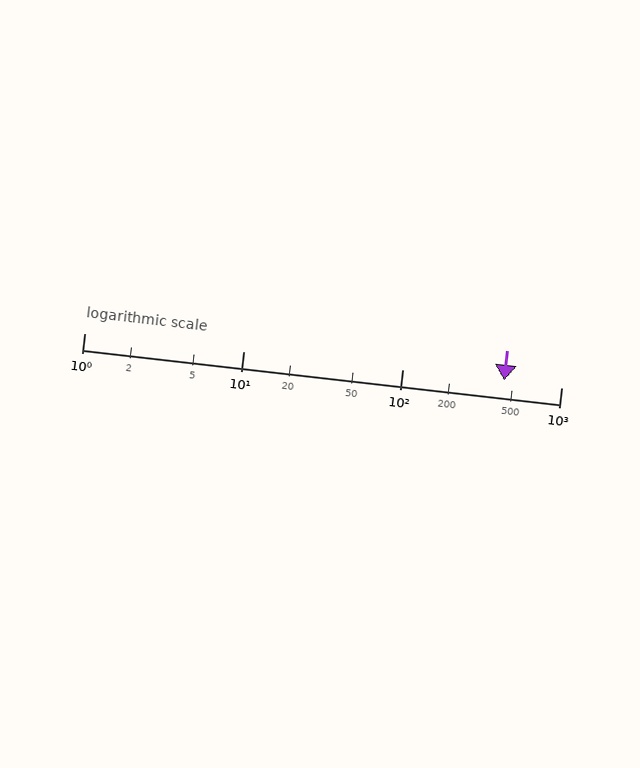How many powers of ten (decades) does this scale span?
The scale spans 3 decades, from 1 to 1000.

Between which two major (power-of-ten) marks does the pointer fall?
The pointer is between 100 and 1000.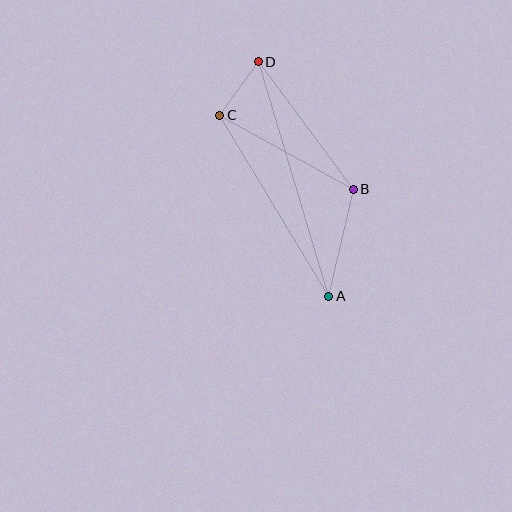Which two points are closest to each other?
Points C and D are closest to each other.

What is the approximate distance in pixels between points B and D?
The distance between B and D is approximately 159 pixels.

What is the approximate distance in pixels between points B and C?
The distance between B and C is approximately 152 pixels.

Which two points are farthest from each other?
Points A and D are farthest from each other.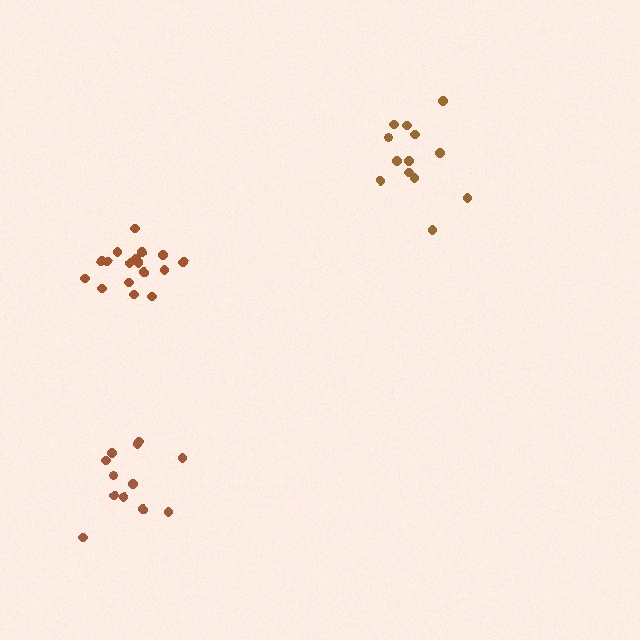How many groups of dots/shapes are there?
There are 3 groups.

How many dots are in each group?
Group 1: 17 dots, Group 2: 13 dots, Group 3: 12 dots (42 total).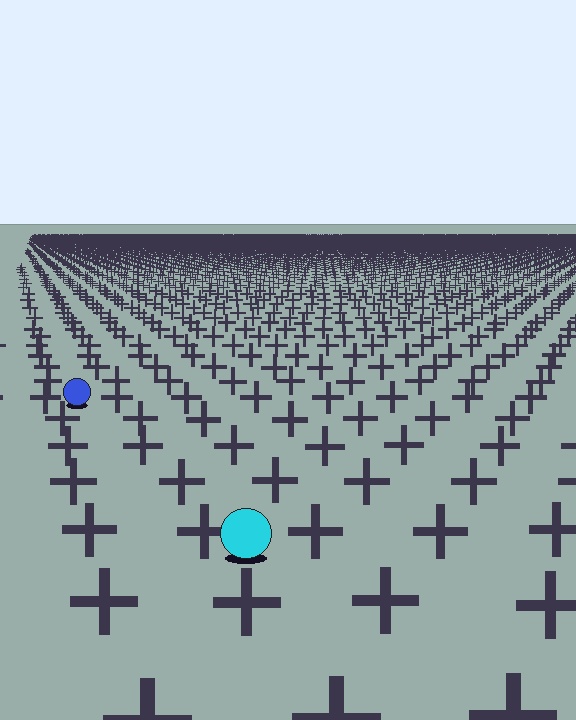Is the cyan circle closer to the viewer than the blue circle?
Yes. The cyan circle is closer — you can tell from the texture gradient: the ground texture is coarser near it.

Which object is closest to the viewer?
The cyan circle is closest. The texture marks near it are larger and more spread out.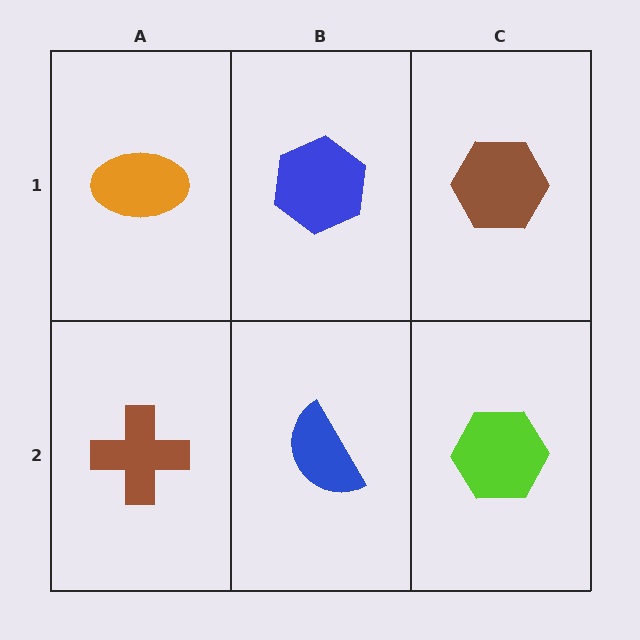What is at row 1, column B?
A blue hexagon.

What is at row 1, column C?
A brown hexagon.